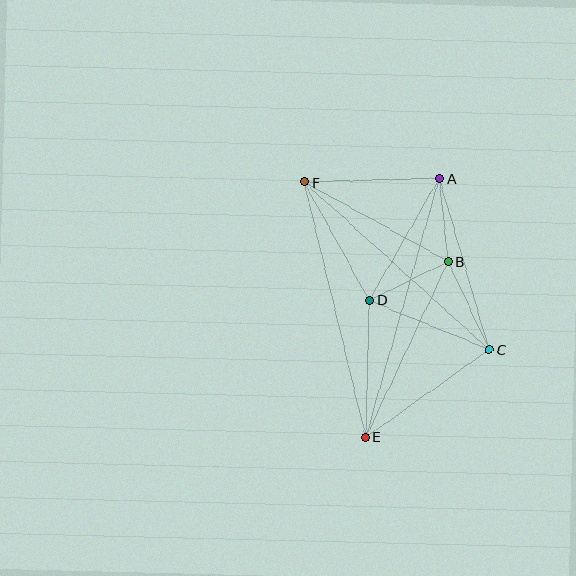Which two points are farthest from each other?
Points A and E are farthest from each other.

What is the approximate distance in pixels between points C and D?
The distance between C and D is approximately 130 pixels.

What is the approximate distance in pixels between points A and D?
The distance between A and D is approximately 141 pixels.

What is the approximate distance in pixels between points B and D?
The distance between B and D is approximately 87 pixels.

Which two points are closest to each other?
Points A and B are closest to each other.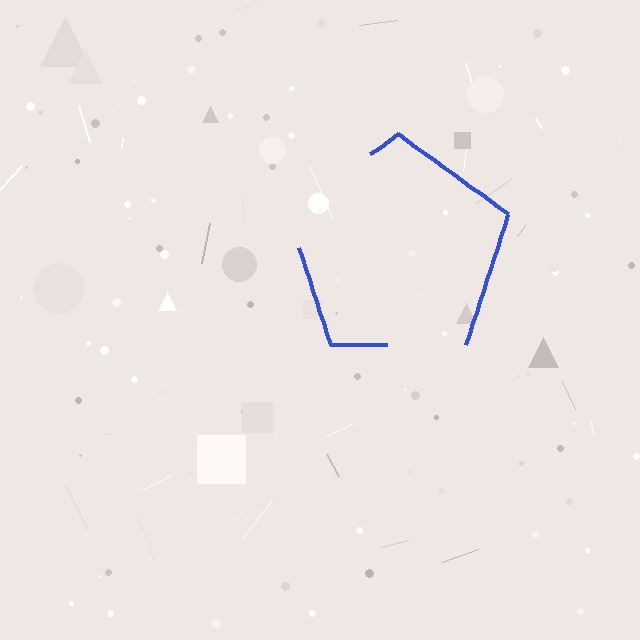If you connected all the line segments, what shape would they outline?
They would outline a pentagon.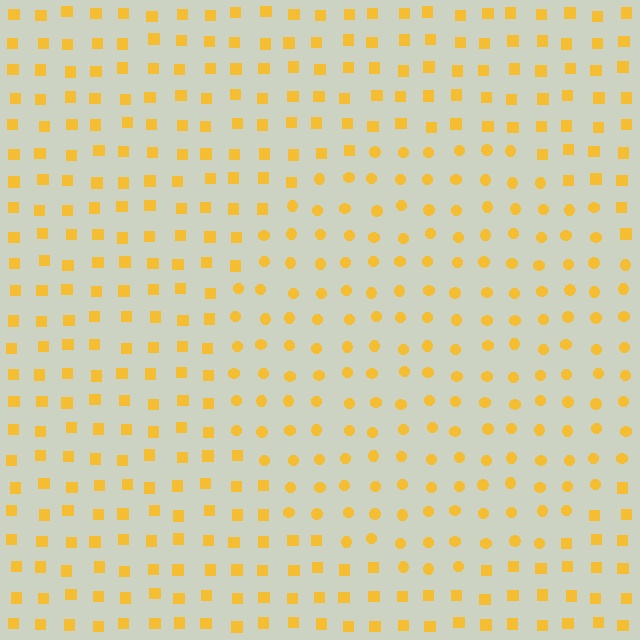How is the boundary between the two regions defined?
The boundary is defined by a change in element shape: circles inside vs. squares outside. All elements share the same color and spacing.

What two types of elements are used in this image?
The image uses circles inside the circle region and squares outside it.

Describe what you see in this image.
The image is filled with small yellow elements arranged in a uniform grid. A circle-shaped region contains circles, while the surrounding area contains squares. The boundary is defined purely by the change in element shape.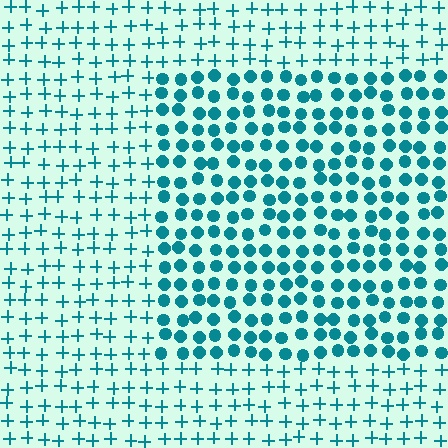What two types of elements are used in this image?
The image uses circles inside the rectangle region and plus signs outside it.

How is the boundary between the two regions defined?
The boundary is defined by a change in element shape: circles inside vs. plus signs outside. All elements share the same color and spacing.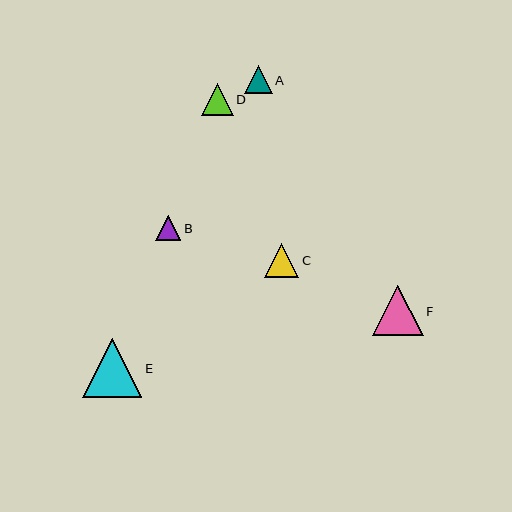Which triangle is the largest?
Triangle E is the largest with a size of approximately 59 pixels.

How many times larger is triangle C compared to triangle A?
Triangle C is approximately 1.2 times the size of triangle A.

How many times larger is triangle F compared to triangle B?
Triangle F is approximately 2.0 times the size of triangle B.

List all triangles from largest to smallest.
From largest to smallest: E, F, C, D, A, B.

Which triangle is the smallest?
Triangle B is the smallest with a size of approximately 25 pixels.